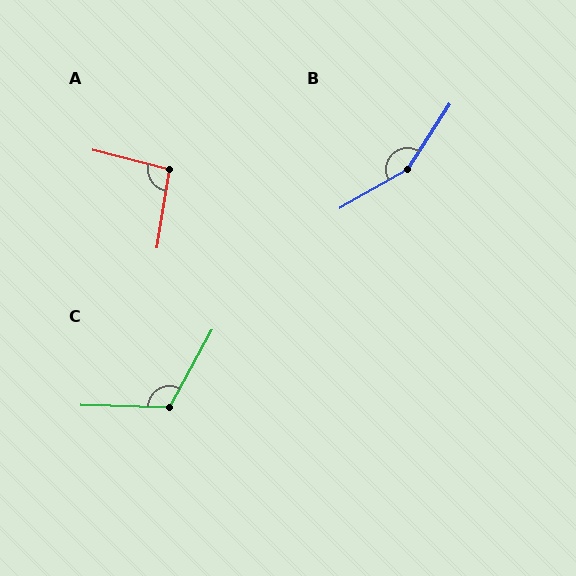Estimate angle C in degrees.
Approximately 117 degrees.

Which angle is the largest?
B, at approximately 153 degrees.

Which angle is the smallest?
A, at approximately 95 degrees.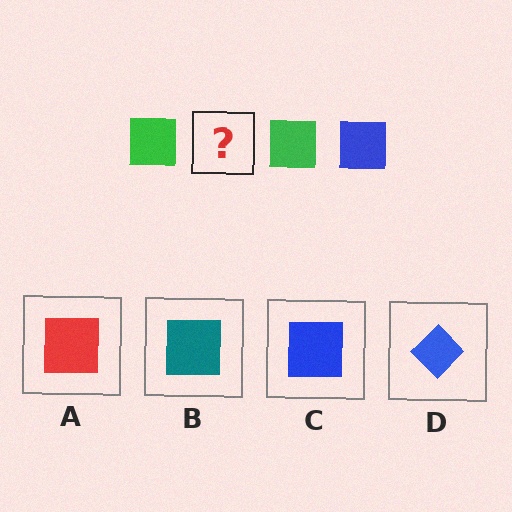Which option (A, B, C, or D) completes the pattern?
C.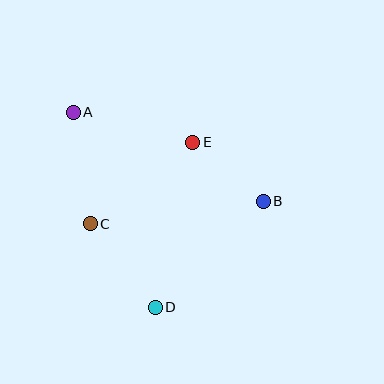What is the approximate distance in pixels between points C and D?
The distance between C and D is approximately 106 pixels.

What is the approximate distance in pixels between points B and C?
The distance between B and C is approximately 174 pixels.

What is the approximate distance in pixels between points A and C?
The distance between A and C is approximately 113 pixels.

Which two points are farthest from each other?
Points A and D are farthest from each other.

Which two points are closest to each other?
Points B and E are closest to each other.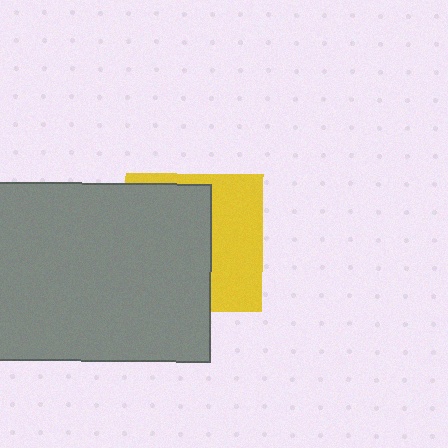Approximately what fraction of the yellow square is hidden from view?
Roughly 58% of the yellow square is hidden behind the gray rectangle.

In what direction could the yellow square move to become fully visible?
The yellow square could move right. That would shift it out from behind the gray rectangle entirely.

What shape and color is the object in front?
The object in front is a gray rectangle.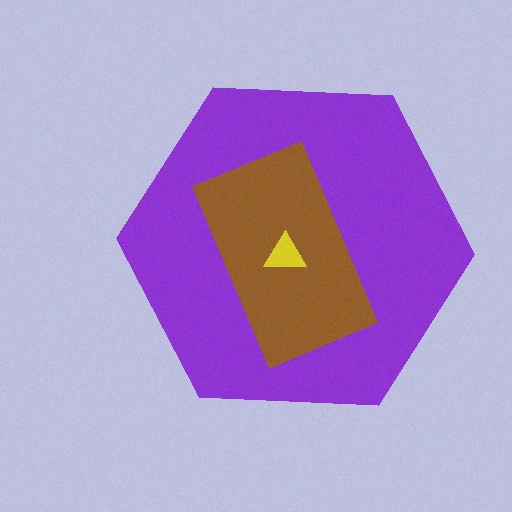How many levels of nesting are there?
3.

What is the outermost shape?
The purple hexagon.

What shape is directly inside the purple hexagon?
The brown rectangle.